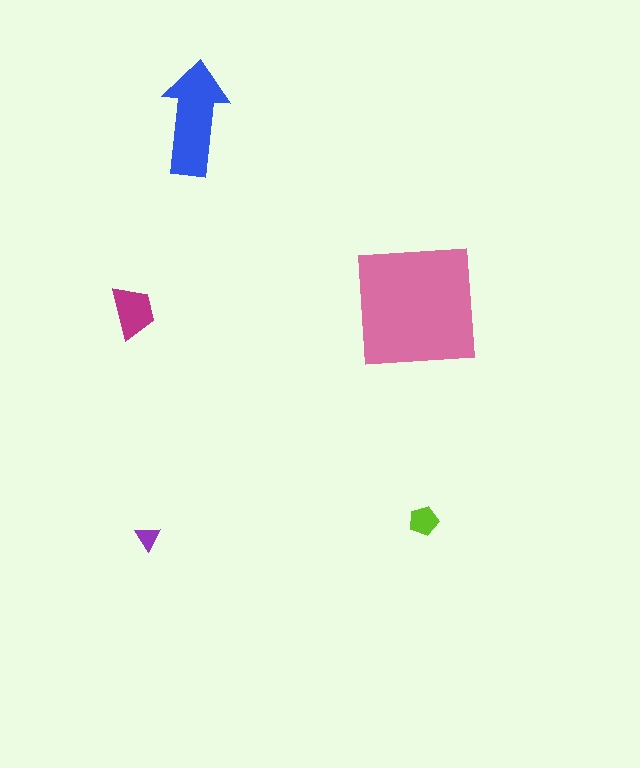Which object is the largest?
The pink square.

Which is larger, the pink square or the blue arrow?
The pink square.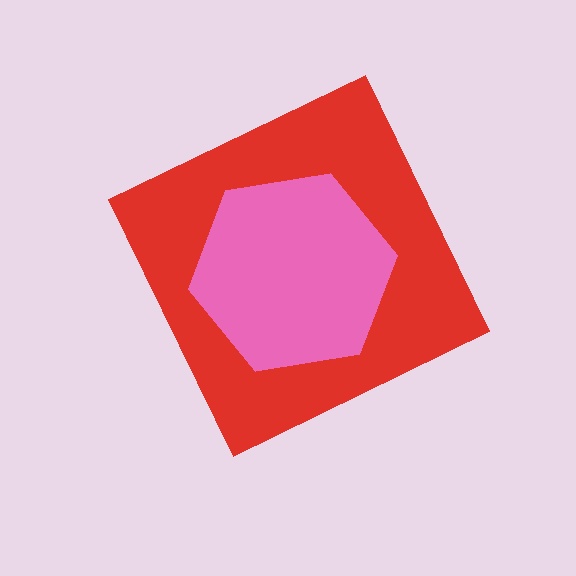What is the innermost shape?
The pink hexagon.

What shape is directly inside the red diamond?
The pink hexagon.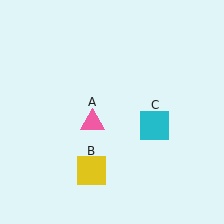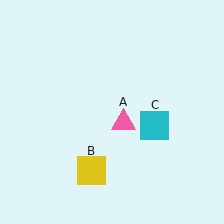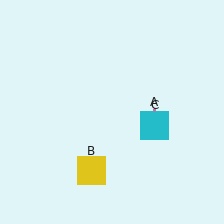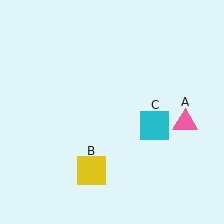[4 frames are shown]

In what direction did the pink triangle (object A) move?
The pink triangle (object A) moved right.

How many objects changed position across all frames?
1 object changed position: pink triangle (object A).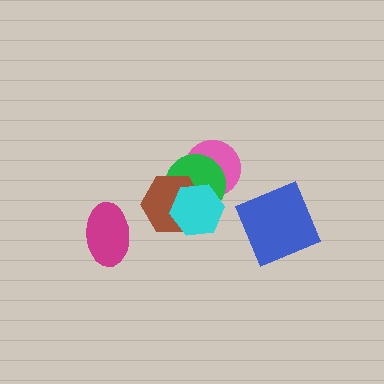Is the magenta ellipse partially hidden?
No, no other shape covers it.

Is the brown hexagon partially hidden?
Yes, it is partially covered by another shape.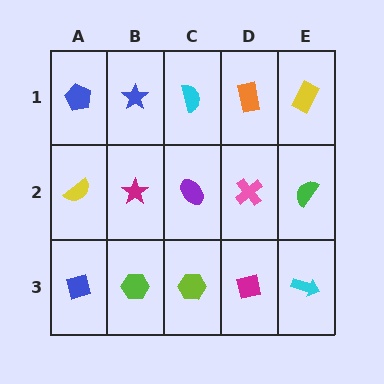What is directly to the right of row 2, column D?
A green semicircle.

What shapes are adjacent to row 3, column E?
A green semicircle (row 2, column E), a magenta square (row 3, column D).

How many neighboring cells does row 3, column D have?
3.